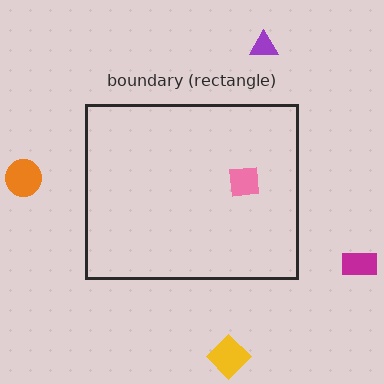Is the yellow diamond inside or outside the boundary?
Outside.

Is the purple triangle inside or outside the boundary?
Outside.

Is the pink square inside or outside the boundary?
Inside.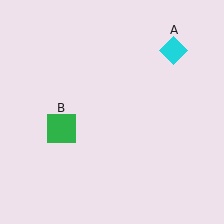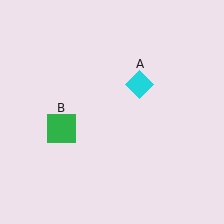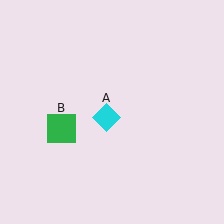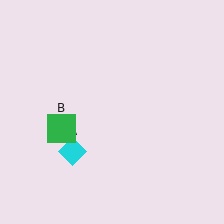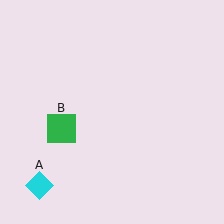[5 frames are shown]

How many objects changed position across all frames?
1 object changed position: cyan diamond (object A).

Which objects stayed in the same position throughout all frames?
Green square (object B) remained stationary.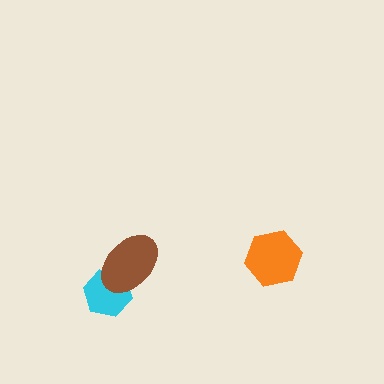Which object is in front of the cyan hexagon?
The brown ellipse is in front of the cyan hexagon.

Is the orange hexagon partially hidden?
No, no other shape covers it.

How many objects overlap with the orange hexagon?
0 objects overlap with the orange hexagon.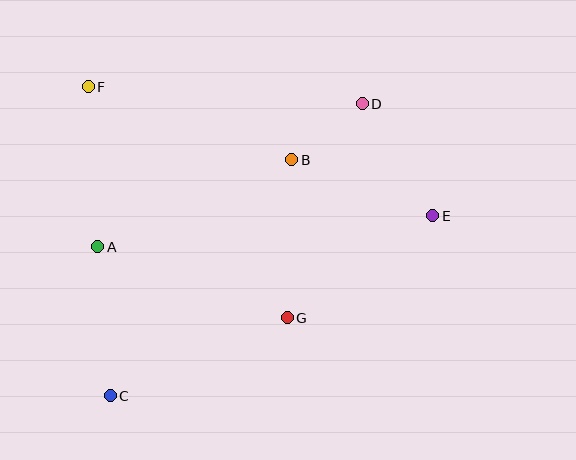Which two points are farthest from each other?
Points C and D are farthest from each other.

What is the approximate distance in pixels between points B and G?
The distance between B and G is approximately 158 pixels.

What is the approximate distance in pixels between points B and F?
The distance between B and F is approximately 216 pixels.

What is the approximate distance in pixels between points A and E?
The distance between A and E is approximately 336 pixels.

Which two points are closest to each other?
Points B and D are closest to each other.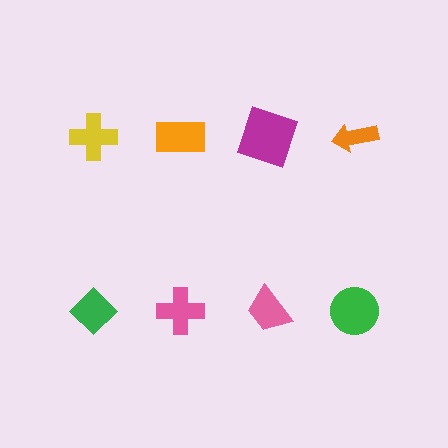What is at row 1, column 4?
An orange arrow.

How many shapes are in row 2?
4 shapes.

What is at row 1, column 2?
An orange rectangle.